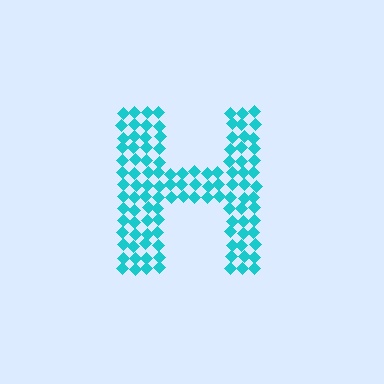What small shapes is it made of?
It is made of small diamonds.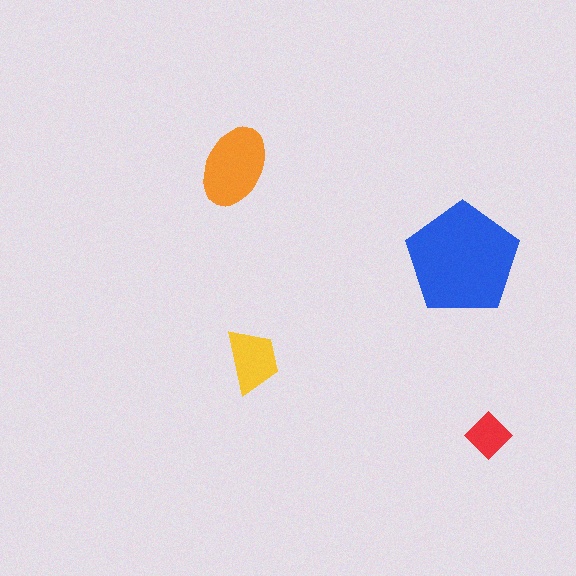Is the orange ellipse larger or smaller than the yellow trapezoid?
Larger.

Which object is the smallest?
The red diamond.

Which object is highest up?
The orange ellipse is topmost.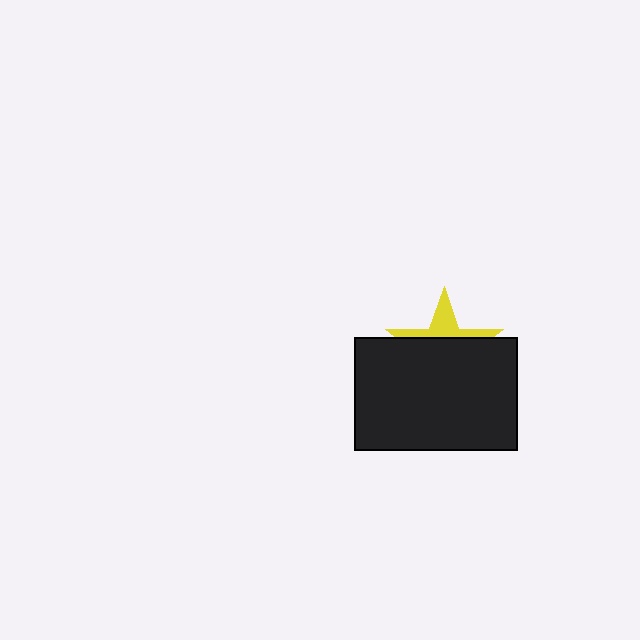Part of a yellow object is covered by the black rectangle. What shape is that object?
It is a star.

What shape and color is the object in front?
The object in front is a black rectangle.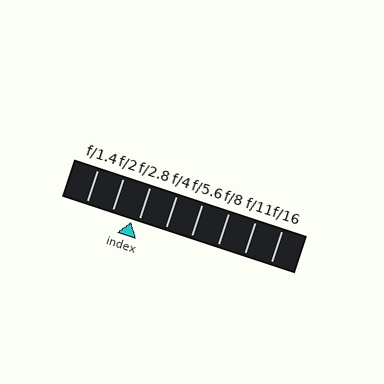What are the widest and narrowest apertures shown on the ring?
The widest aperture shown is f/1.4 and the narrowest is f/16.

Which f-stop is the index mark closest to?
The index mark is closest to f/2.8.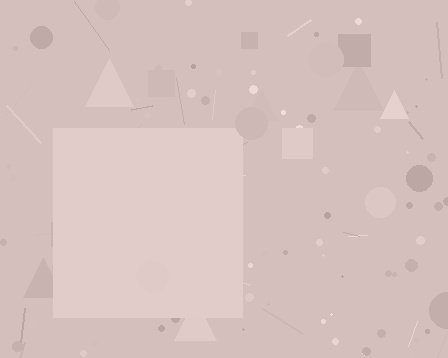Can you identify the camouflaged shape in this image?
The camouflaged shape is a square.